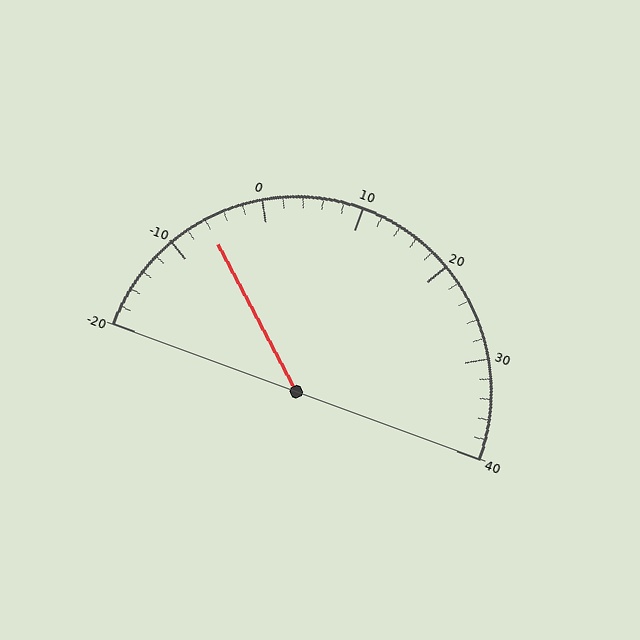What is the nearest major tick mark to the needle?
The nearest major tick mark is -10.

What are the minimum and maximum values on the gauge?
The gauge ranges from -20 to 40.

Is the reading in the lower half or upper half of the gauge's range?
The reading is in the lower half of the range (-20 to 40).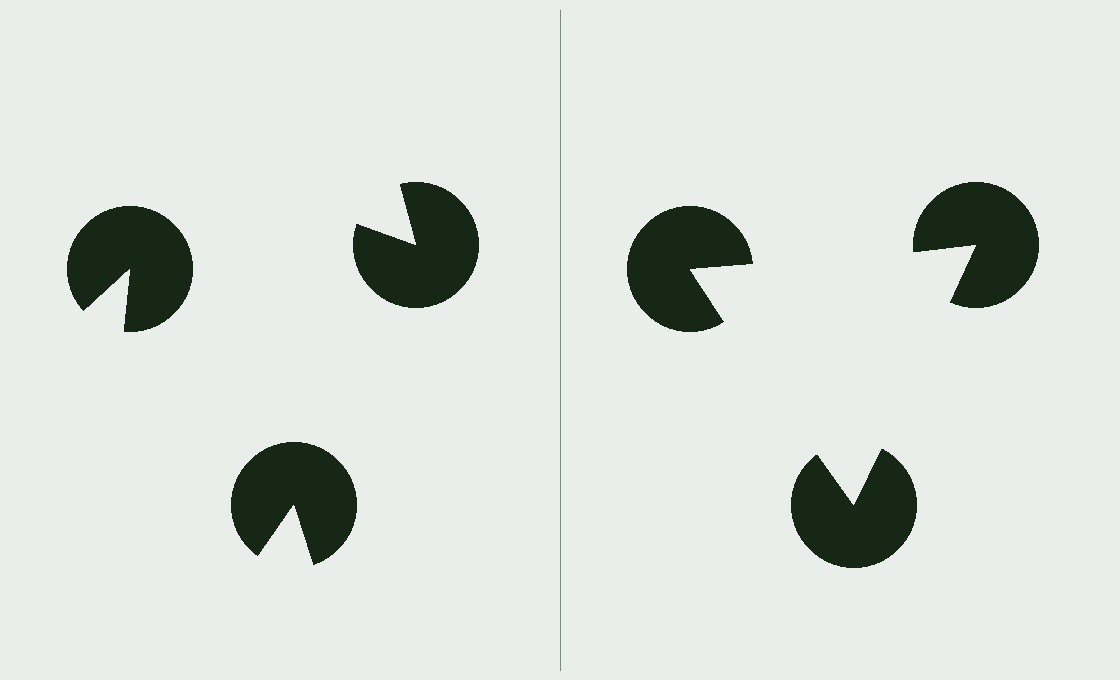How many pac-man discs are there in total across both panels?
6 — 3 on each side.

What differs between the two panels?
The pac-man discs are positioned identically on both sides; only the wedge orientations differ. On the right they align to a triangle; on the left they are misaligned.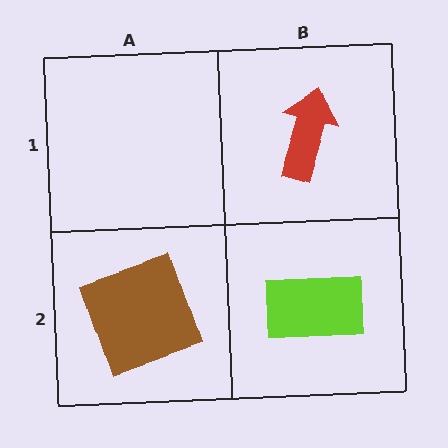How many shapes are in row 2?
2 shapes.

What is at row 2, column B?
A lime rectangle.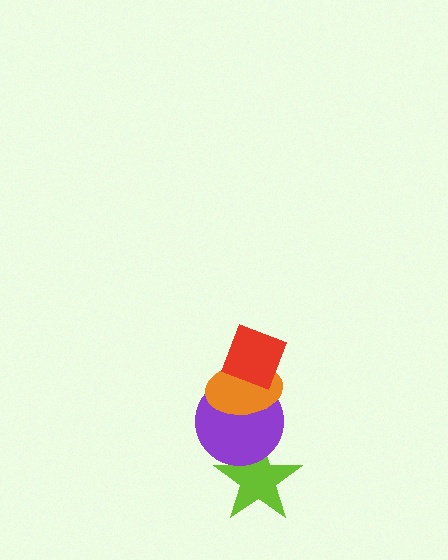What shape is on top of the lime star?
The purple circle is on top of the lime star.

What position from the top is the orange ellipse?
The orange ellipse is 2nd from the top.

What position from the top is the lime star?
The lime star is 4th from the top.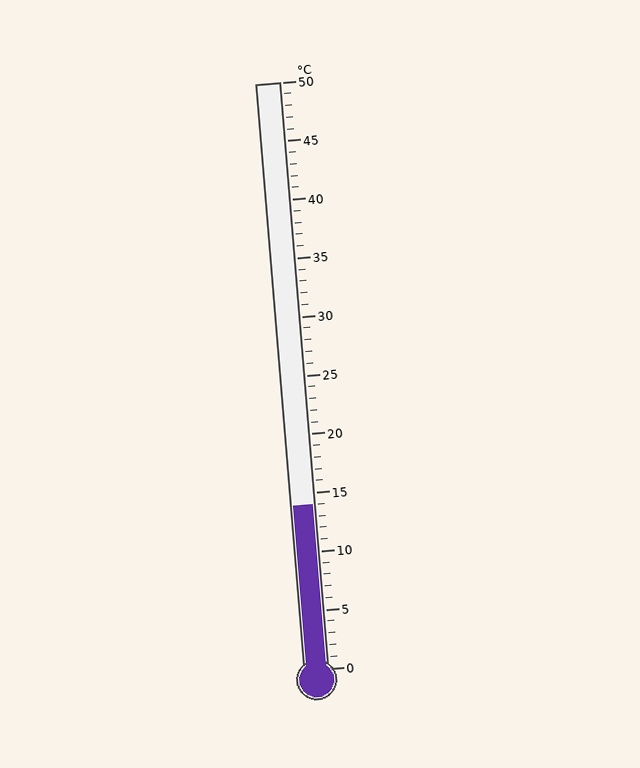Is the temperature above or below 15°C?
The temperature is below 15°C.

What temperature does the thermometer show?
The thermometer shows approximately 14°C.